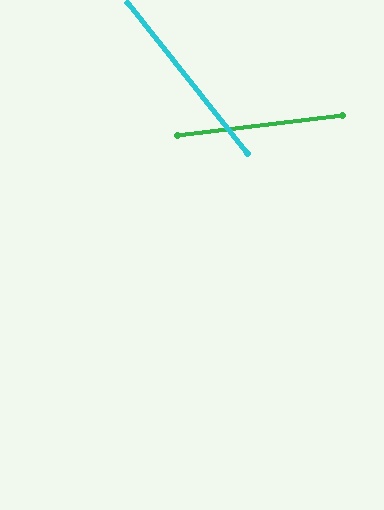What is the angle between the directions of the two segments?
Approximately 59 degrees.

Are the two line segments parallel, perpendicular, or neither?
Neither parallel nor perpendicular — they differ by about 59°.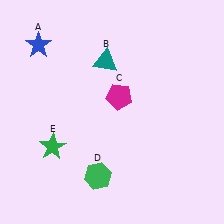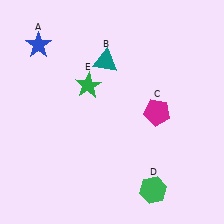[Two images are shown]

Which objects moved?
The objects that moved are: the magenta pentagon (C), the green hexagon (D), the green star (E).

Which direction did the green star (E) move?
The green star (E) moved up.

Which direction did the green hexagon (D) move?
The green hexagon (D) moved right.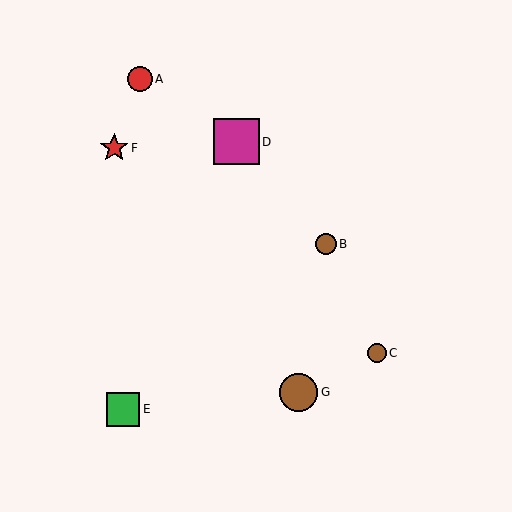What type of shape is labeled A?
Shape A is a red circle.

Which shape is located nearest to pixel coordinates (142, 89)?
The red circle (labeled A) at (140, 79) is nearest to that location.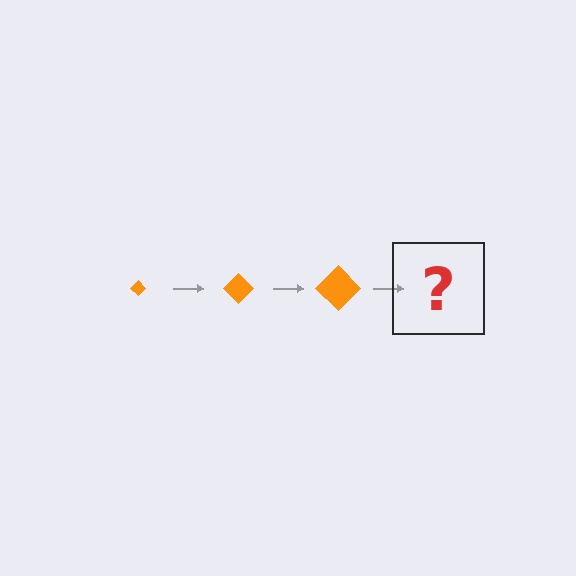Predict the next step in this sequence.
The next step is an orange diamond, larger than the previous one.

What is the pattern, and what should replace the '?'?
The pattern is that the diamond gets progressively larger each step. The '?' should be an orange diamond, larger than the previous one.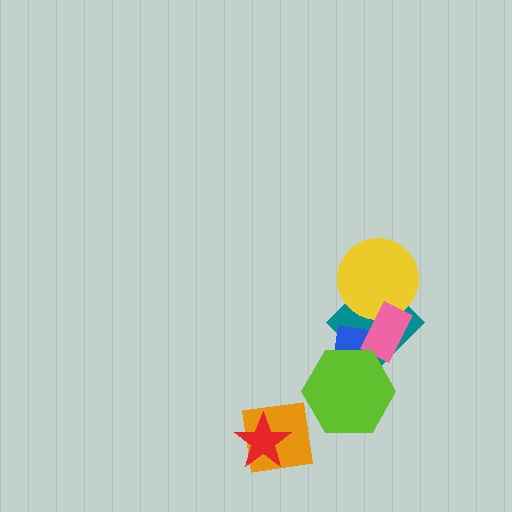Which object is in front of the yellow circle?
The pink rectangle is in front of the yellow circle.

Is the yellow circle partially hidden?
Yes, it is partially covered by another shape.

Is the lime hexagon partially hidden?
No, no other shape covers it.